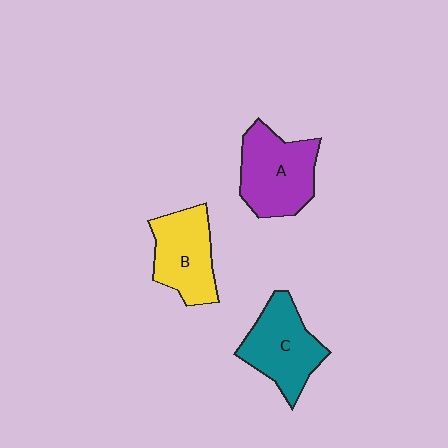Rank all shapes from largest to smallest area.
From largest to smallest: A (purple), C (teal), B (yellow).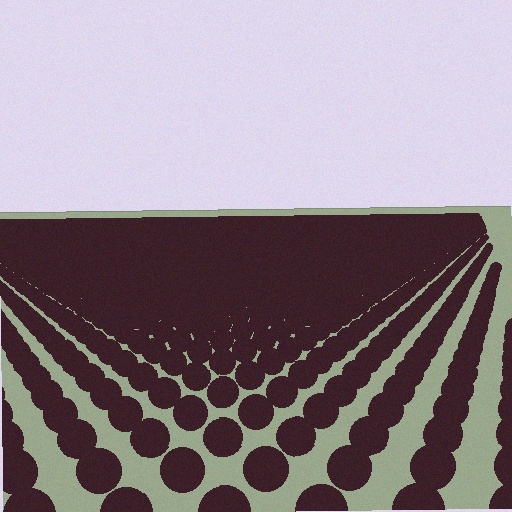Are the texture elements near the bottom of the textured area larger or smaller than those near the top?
Larger. Near the bottom, elements are closer to the viewer and appear at a bigger on-screen size.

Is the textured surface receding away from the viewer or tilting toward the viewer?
The surface is receding away from the viewer. Texture elements get smaller and denser toward the top.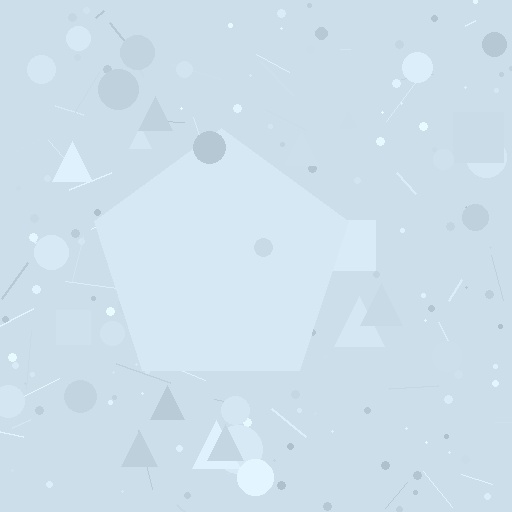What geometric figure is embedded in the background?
A pentagon is embedded in the background.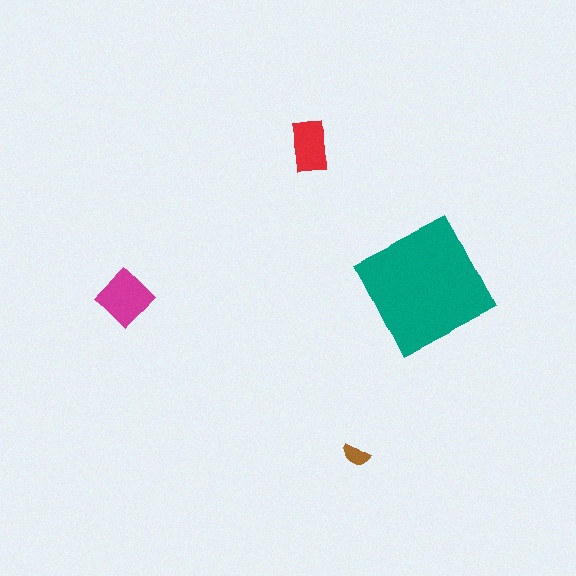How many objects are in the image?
There are 4 objects in the image.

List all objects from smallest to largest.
The brown semicircle, the red rectangle, the magenta diamond, the teal square.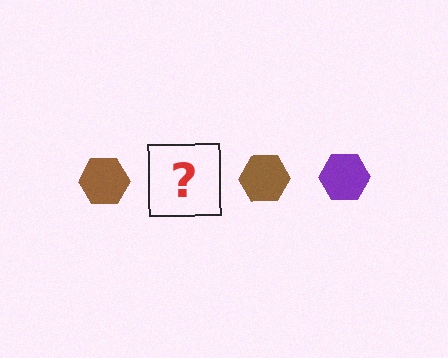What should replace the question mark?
The question mark should be replaced with a purple hexagon.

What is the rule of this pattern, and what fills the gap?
The rule is that the pattern cycles through brown, purple hexagons. The gap should be filled with a purple hexagon.